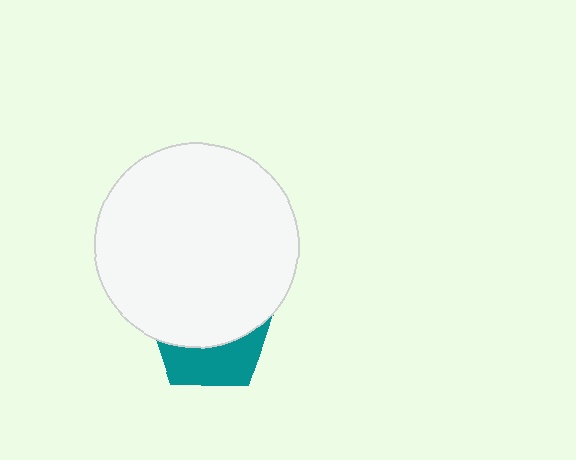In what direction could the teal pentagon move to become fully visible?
The teal pentagon could move down. That would shift it out from behind the white circle entirely.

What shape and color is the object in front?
The object in front is a white circle.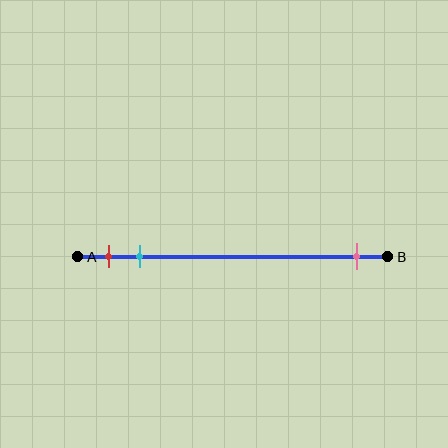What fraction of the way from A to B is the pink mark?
The pink mark is approximately 90% (0.9) of the way from A to B.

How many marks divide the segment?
There are 3 marks dividing the segment.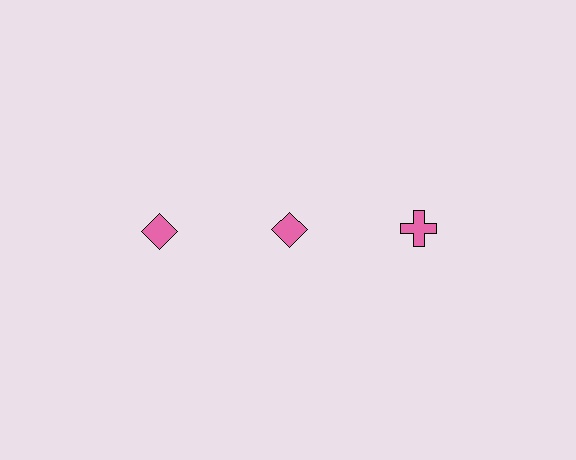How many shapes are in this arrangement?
There are 3 shapes arranged in a grid pattern.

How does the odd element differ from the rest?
It has a different shape: cross instead of diamond.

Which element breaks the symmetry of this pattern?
The pink cross in the top row, center column breaks the symmetry. All other shapes are pink diamonds.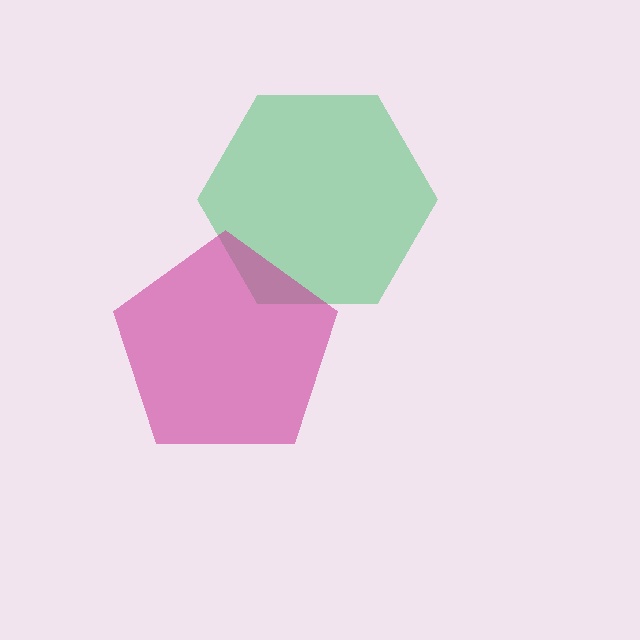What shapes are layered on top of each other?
The layered shapes are: a green hexagon, a magenta pentagon.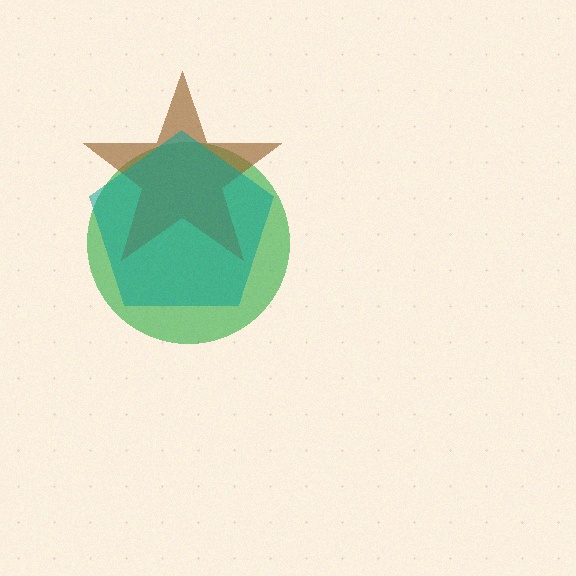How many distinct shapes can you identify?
There are 3 distinct shapes: a green circle, a brown star, a teal pentagon.